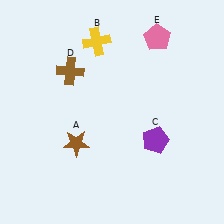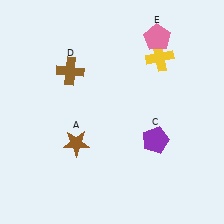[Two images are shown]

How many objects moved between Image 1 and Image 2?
1 object moved between the two images.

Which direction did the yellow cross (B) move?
The yellow cross (B) moved right.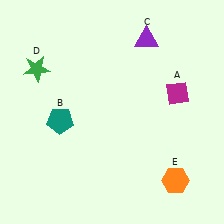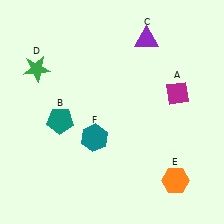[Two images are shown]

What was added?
A teal hexagon (F) was added in Image 2.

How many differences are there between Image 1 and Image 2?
There is 1 difference between the two images.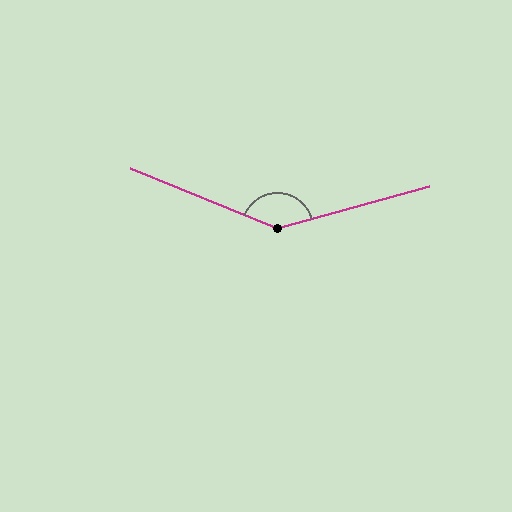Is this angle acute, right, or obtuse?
It is obtuse.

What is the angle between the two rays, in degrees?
Approximately 143 degrees.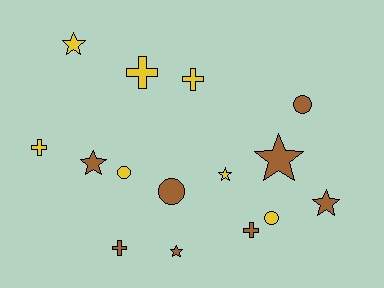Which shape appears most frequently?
Star, with 6 objects.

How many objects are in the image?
There are 15 objects.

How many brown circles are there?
There are 2 brown circles.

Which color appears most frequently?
Brown, with 8 objects.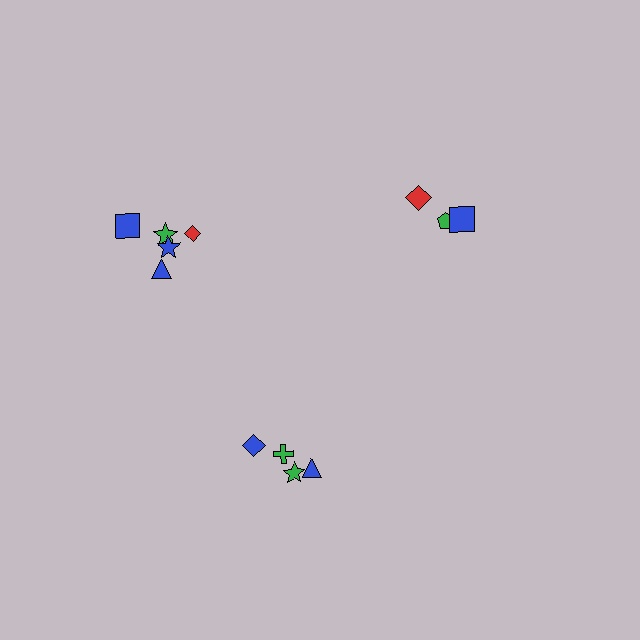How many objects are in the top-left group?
There are 5 objects.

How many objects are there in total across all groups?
There are 12 objects.